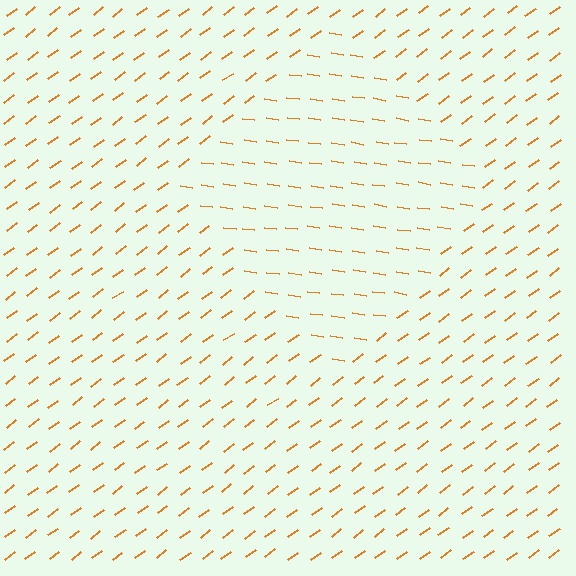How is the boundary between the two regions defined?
The boundary is defined purely by a change in line orientation (approximately 45 degrees difference). All lines are the same color and thickness.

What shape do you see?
I see a diamond.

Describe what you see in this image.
The image is filled with small orange line segments. A diamond region in the image has lines oriented differently from the surrounding lines, creating a visible texture boundary.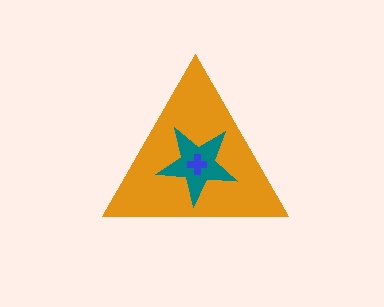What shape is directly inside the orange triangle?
The teal star.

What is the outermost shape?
The orange triangle.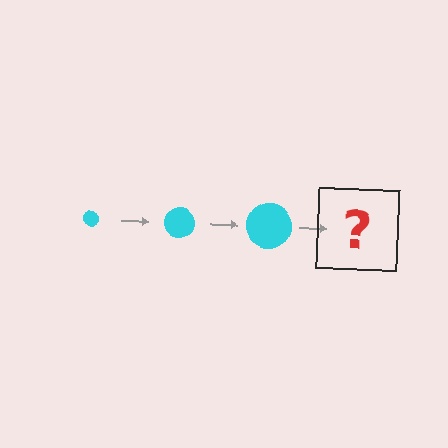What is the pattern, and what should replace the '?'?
The pattern is that the circle gets progressively larger each step. The '?' should be a cyan circle, larger than the previous one.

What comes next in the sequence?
The next element should be a cyan circle, larger than the previous one.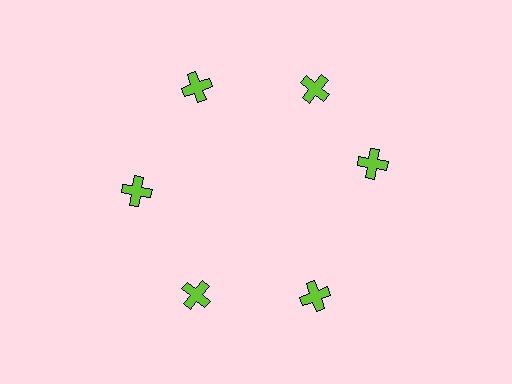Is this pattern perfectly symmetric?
No. The 6 lime crosses are arranged in a ring, but one element near the 3 o'clock position is rotated out of alignment along the ring, breaking the 6-fold rotational symmetry.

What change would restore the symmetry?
The symmetry would be restored by rotating it back into even spacing with its neighbors so that all 6 crosses sit at equal angles and equal distance from the center.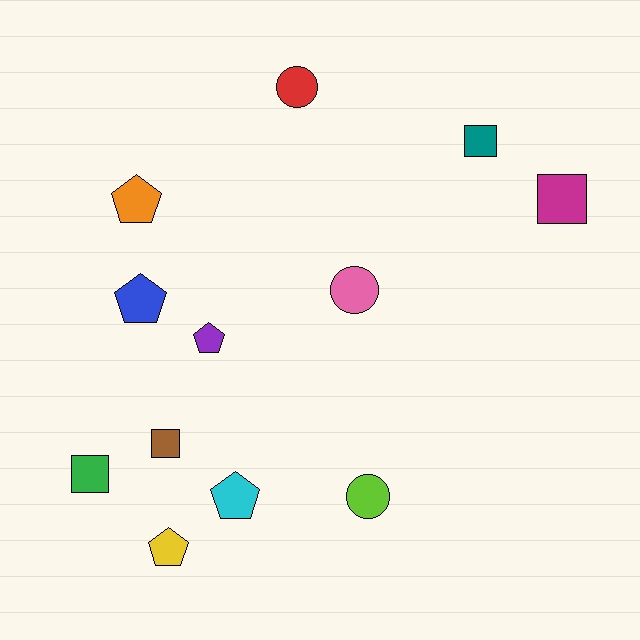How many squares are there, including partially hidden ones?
There are 4 squares.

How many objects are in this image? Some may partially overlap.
There are 12 objects.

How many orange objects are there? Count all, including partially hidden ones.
There is 1 orange object.